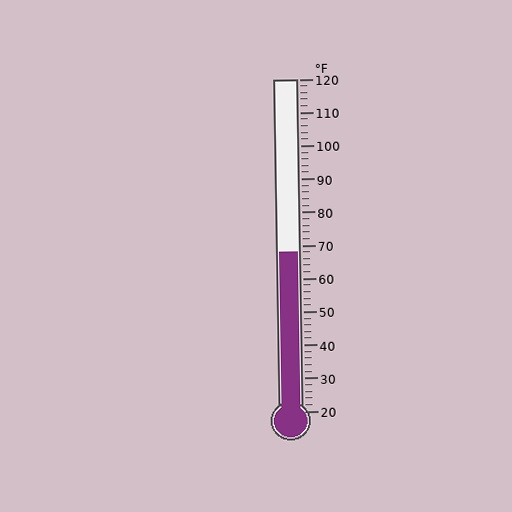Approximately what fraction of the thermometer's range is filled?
The thermometer is filled to approximately 50% of its range.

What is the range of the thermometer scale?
The thermometer scale ranges from 20°F to 120°F.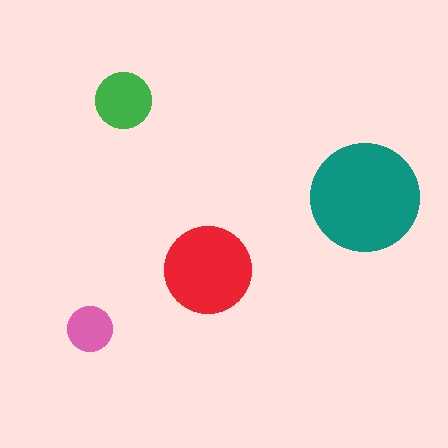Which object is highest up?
The green circle is topmost.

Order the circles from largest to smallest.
the teal one, the red one, the green one, the pink one.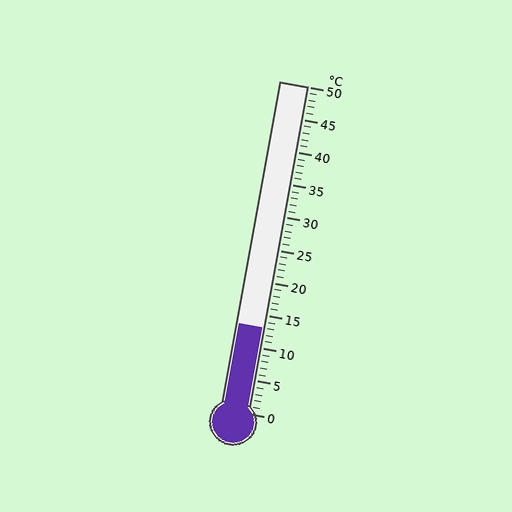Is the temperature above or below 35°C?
The temperature is below 35°C.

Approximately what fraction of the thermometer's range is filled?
The thermometer is filled to approximately 25% of its range.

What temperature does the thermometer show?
The thermometer shows approximately 13°C.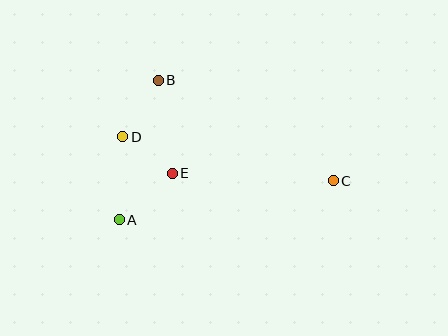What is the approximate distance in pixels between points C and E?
The distance between C and E is approximately 161 pixels.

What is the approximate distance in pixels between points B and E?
The distance between B and E is approximately 94 pixels.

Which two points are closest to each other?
Points D and E are closest to each other.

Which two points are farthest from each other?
Points A and C are farthest from each other.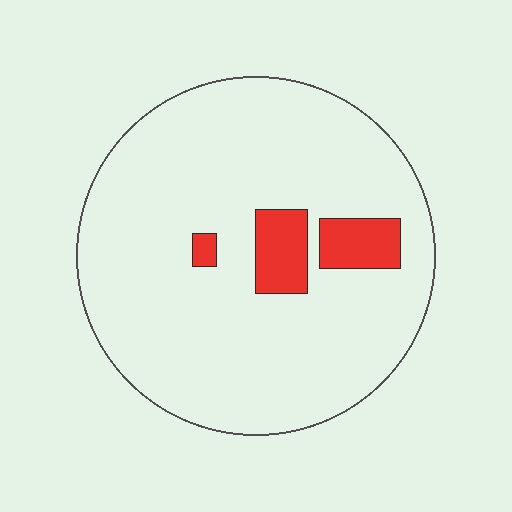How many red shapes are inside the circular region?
3.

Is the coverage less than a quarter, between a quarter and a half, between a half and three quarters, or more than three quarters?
Less than a quarter.